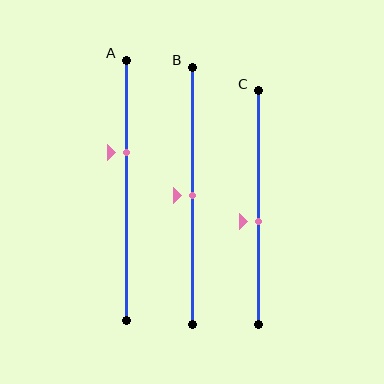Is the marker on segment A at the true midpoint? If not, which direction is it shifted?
No, the marker on segment A is shifted upward by about 14% of the segment length.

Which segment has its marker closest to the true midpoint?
Segment B has its marker closest to the true midpoint.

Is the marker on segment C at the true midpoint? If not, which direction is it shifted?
No, the marker on segment C is shifted downward by about 6% of the segment length.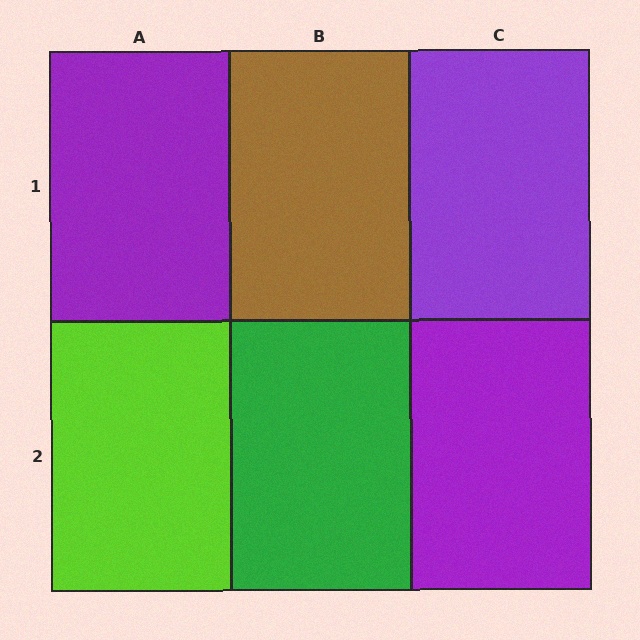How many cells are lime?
1 cell is lime.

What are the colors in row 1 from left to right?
Purple, brown, purple.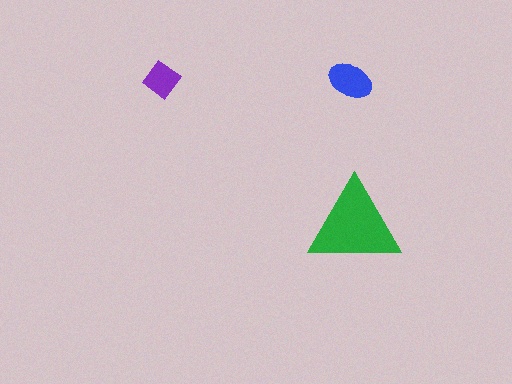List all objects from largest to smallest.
The green triangle, the blue ellipse, the purple diamond.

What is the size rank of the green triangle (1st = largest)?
1st.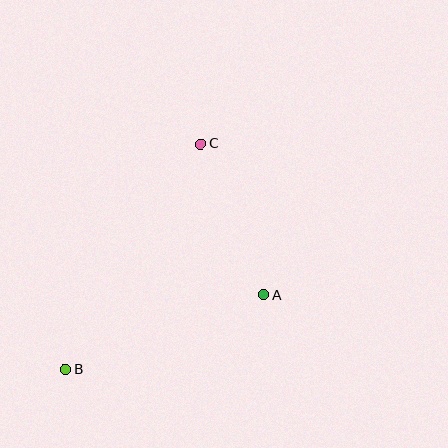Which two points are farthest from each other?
Points B and C are farthest from each other.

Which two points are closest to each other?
Points A and C are closest to each other.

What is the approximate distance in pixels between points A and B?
The distance between A and B is approximately 211 pixels.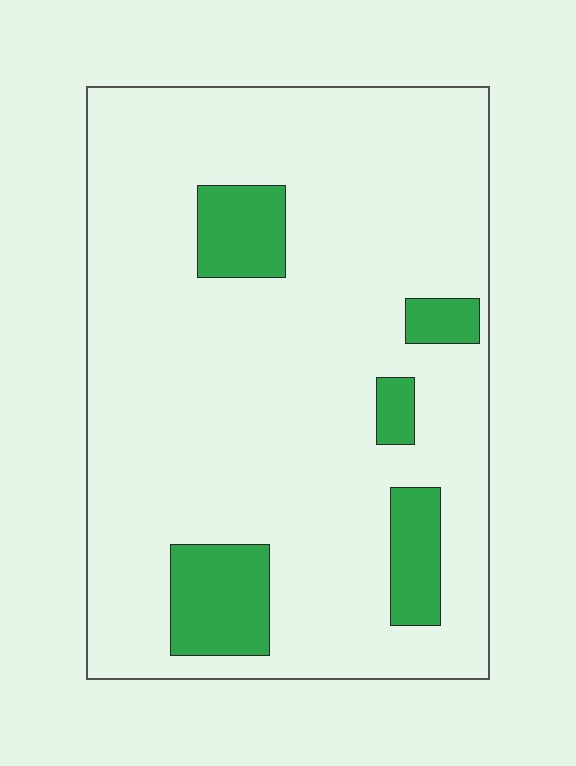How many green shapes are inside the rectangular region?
5.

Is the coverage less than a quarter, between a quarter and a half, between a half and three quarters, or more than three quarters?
Less than a quarter.